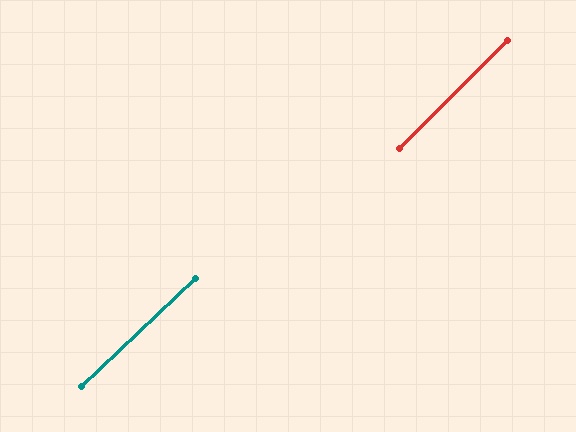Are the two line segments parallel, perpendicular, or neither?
Parallel — their directions differ by only 1.3°.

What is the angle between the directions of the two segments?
Approximately 1 degree.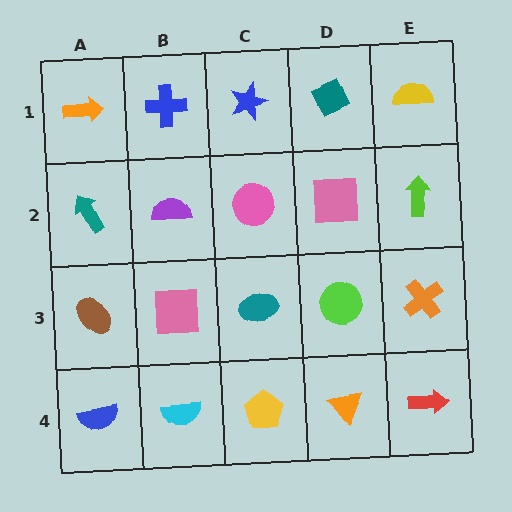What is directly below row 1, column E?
A lime arrow.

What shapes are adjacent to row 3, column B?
A purple semicircle (row 2, column B), a cyan semicircle (row 4, column B), a brown ellipse (row 3, column A), a teal ellipse (row 3, column C).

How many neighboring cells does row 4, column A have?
2.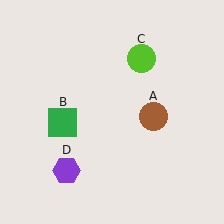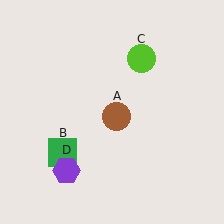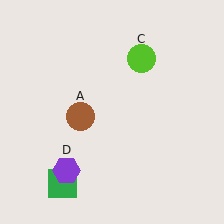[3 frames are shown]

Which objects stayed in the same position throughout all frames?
Lime circle (object C) and purple hexagon (object D) remained stationary.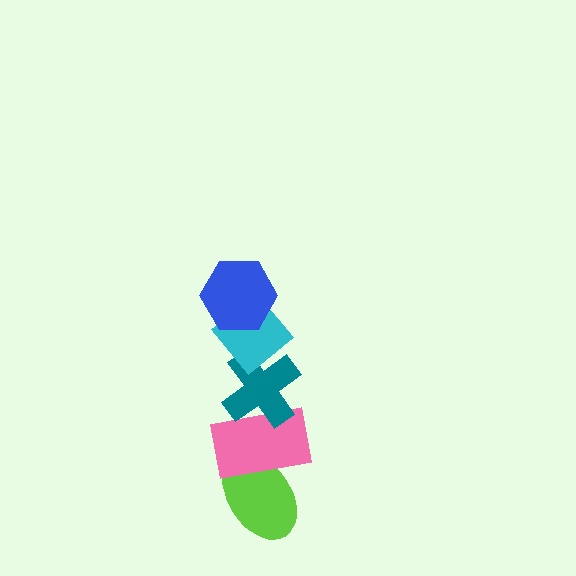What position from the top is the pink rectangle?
The pink rectangle is 4th from the top.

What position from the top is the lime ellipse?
The lime ellipse is 5th from the top.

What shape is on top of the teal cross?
The cyan diamond is on top of the teal cross.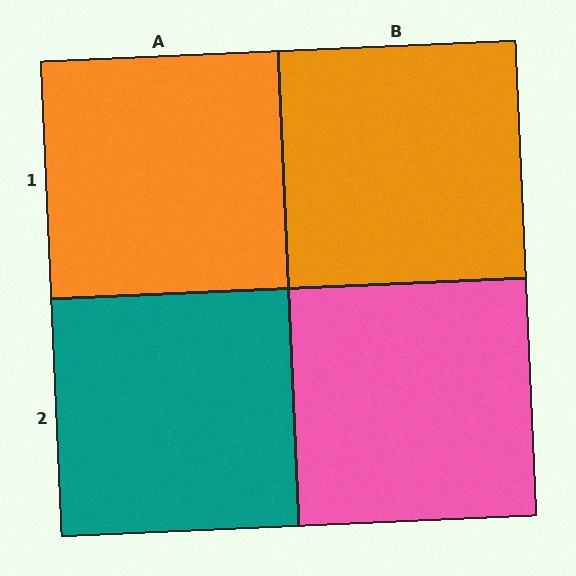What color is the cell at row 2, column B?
Pink.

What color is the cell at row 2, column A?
Teal.